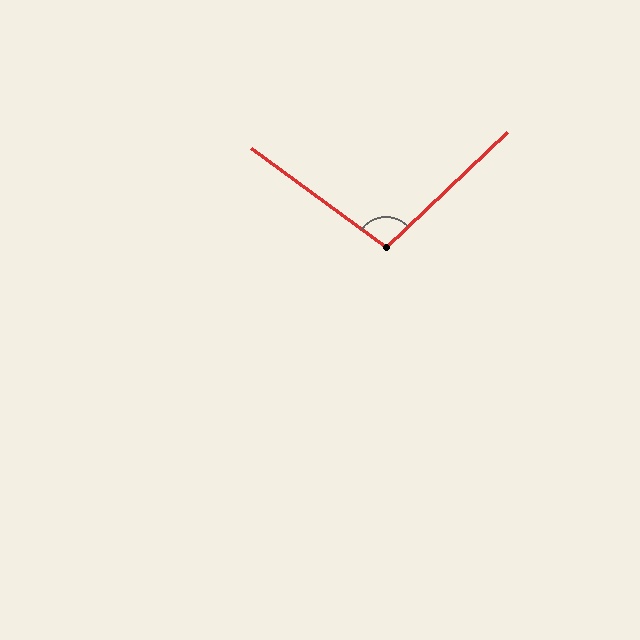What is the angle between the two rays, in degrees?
Approximately 100 degrees.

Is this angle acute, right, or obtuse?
It is obtuse.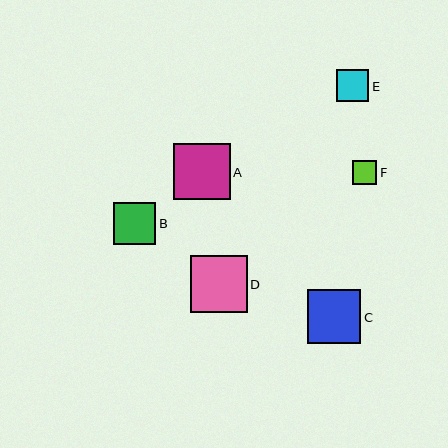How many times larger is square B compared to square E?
Square B is approximately 1.3 times the size of square E.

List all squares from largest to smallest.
From largest to smallest: D, A, C, B, E, F.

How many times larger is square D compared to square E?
Square D is approximately 1.8 times the size of square E.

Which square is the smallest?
Square F is the smallest with a size of approximately 24 pixels.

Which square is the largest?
Square D is the largest with a size of approximately 57 pixels.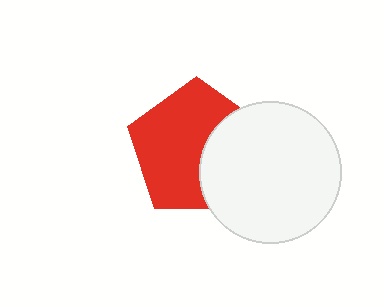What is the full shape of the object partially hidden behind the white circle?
The partially hidden object is a red pentagon.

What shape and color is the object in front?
The object in front is a white circle.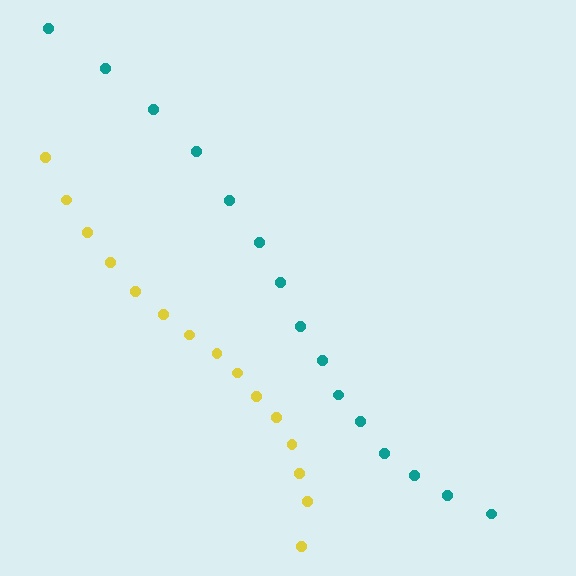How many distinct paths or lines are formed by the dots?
There are 2 distinct paths.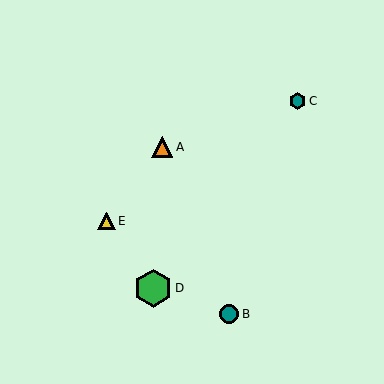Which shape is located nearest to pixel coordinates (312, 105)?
The teal hexagon (labeled C) at (298, 101) is nearest to that location.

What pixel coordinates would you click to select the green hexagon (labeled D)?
Click at (153, 288) to select the green hexagon D.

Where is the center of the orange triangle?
The center of the orange triangle is at (162, 147).